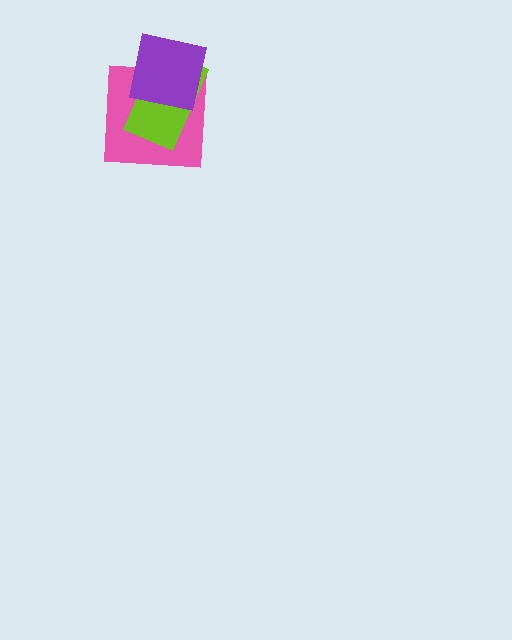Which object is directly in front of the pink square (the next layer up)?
The lime rectangle is directly in front of the pink square.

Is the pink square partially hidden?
Yes, it is partially covered by another shape.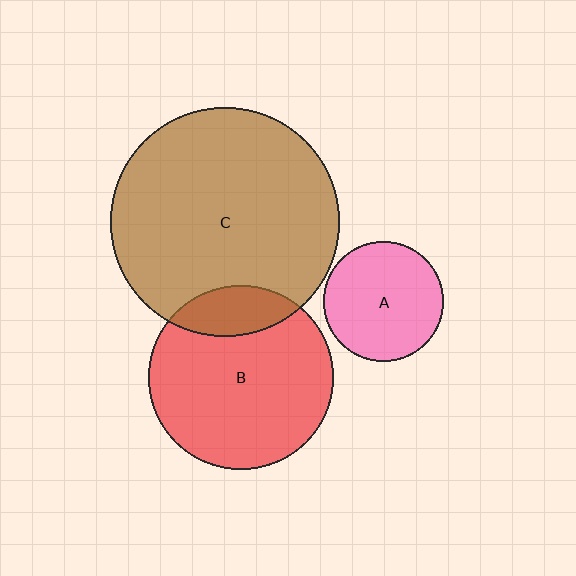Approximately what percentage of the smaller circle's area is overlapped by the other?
Approximately 15%.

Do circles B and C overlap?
Yes.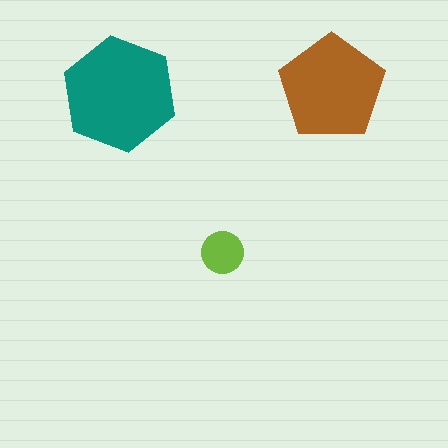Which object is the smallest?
The lime circle.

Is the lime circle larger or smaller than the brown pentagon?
Smaller.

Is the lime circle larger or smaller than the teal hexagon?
Smaller.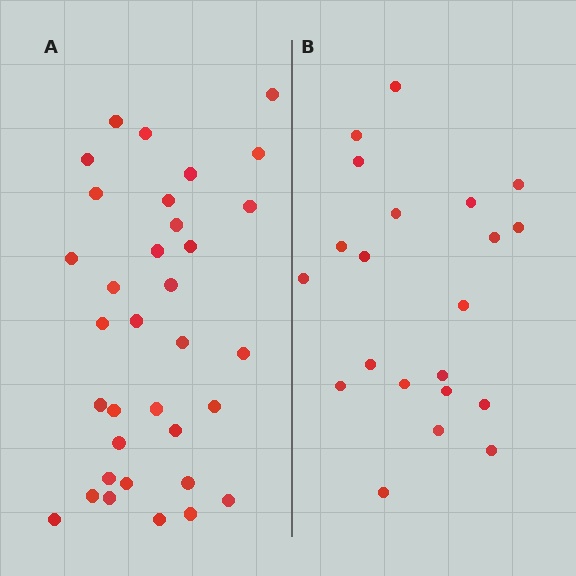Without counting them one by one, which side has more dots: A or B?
Region A (the left region) has more dots.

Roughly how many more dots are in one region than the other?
Region A has approximately 15 more dots than region B.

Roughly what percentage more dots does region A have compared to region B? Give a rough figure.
About 60% more.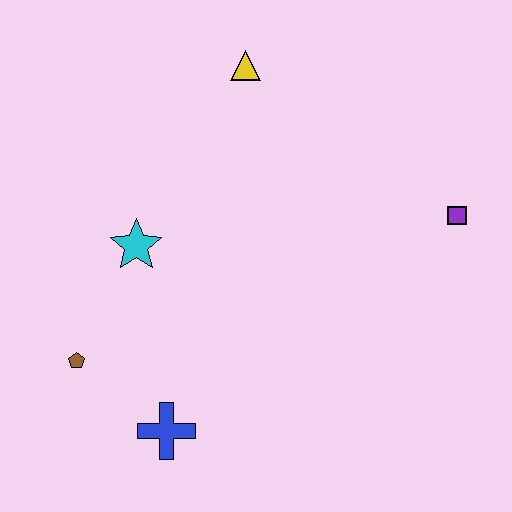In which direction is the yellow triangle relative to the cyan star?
The yellow triangle is above the cyan star.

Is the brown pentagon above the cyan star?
No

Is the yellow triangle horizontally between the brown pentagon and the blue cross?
No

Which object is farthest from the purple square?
The brown pentagon is farthest from the purple square.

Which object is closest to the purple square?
The yellow triangle is closest to the purple square.